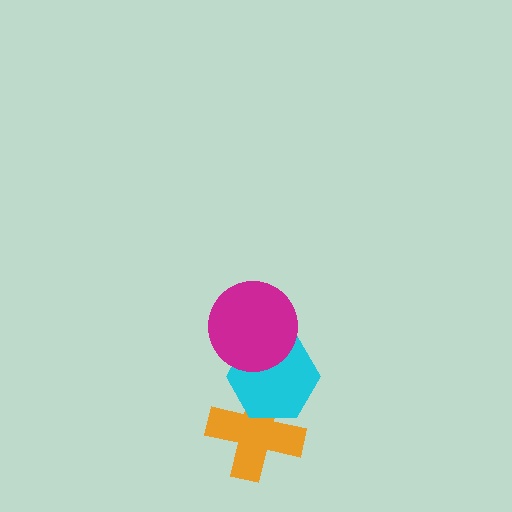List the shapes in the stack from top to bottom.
From top to bottom: the magenta circle, the cyan hexagon, the orange cross.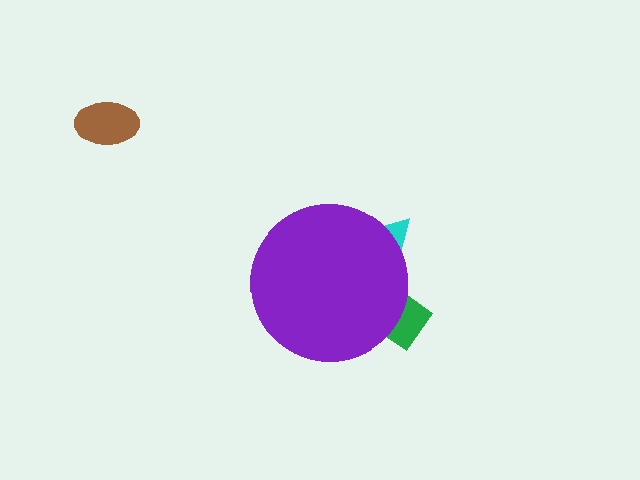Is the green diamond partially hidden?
Yes, the green diamond is partially hidden behind the purple circle.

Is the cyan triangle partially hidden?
Yes, the cyan triangle is partially hidden behind the purple circle.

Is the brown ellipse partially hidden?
No, the brown ellipse is fully visible.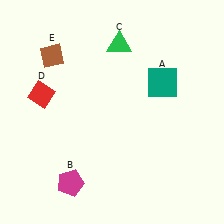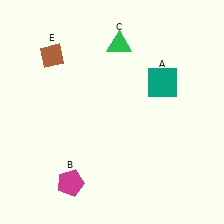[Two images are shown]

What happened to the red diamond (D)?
The red diamond (D) was removed in Image 2. It was in the top-left area of Image 1.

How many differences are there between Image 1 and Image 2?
There is 1 difference between the two images.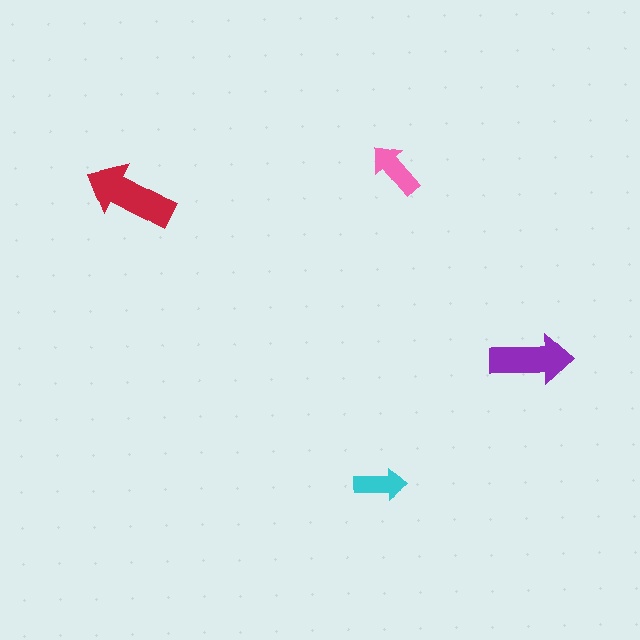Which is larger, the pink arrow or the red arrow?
The red one.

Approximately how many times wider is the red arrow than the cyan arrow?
About 1.5 times wider.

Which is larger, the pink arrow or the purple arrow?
The purple one.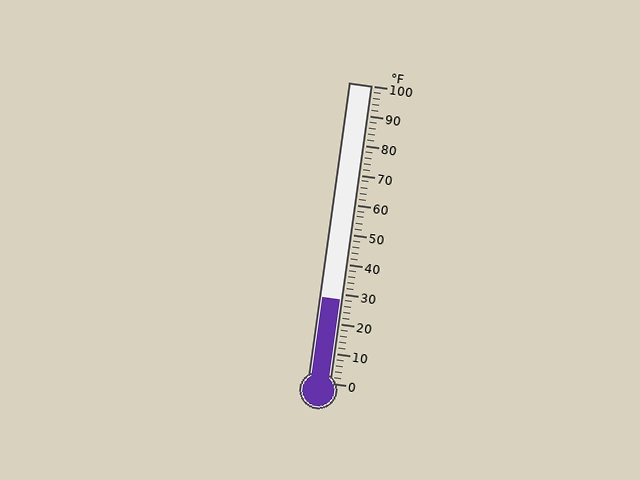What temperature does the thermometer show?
The thermometer shows approximately 28°F.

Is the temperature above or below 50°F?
The temperature is below 50°F.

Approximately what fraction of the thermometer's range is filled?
The thermometer is filled to approximately 30% of its range.